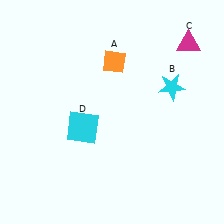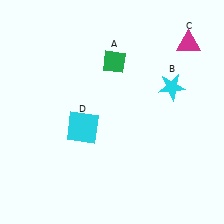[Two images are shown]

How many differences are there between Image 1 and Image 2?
There is 1 difference between the two images.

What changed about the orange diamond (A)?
In Image 1, A is orange. In Image 2, it changed to green.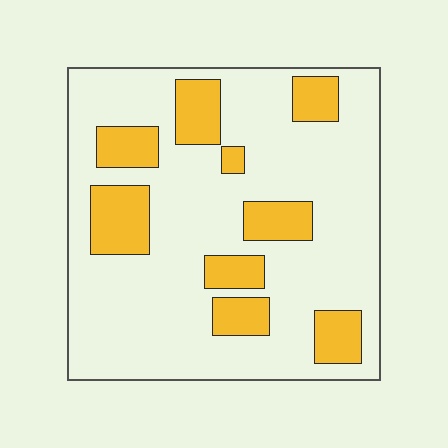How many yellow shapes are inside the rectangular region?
9.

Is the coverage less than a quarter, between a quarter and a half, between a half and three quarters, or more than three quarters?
Less than a quarter.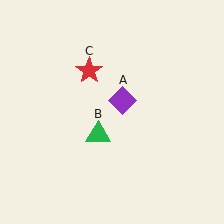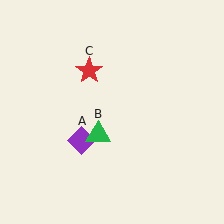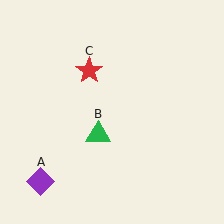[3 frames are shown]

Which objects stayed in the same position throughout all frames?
Green triangle (object B) and red star (object C) remained stationary.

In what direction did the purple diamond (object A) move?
The purple diamond (object A) moved down and to the left.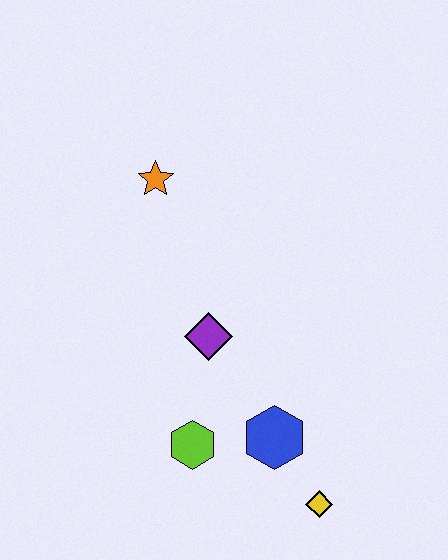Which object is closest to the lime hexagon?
The blue hexagon is closest to the lime hexagon.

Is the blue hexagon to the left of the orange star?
No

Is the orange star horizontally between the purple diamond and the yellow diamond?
No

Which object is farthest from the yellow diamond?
The orange star is farthest from the yellow diamond.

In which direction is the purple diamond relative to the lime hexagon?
The purple diamond is above the lime hexagon.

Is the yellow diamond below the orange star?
Yes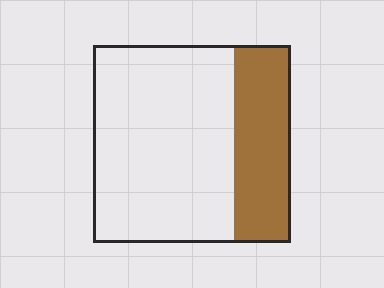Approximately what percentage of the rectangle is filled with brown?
Approximately 30%.